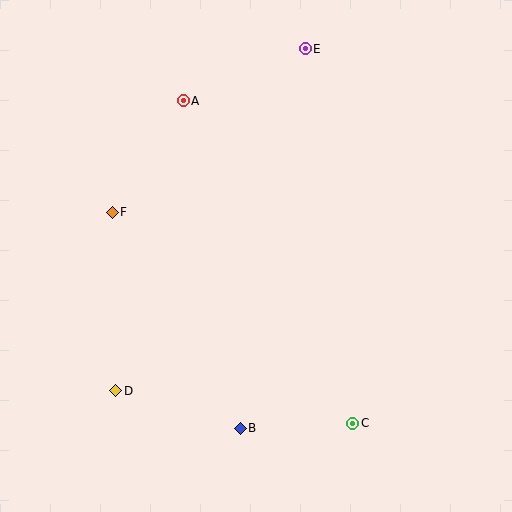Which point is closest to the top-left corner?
Point A is closest to the top-left corner.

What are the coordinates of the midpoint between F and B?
The midpoint between F and B is at (176, 320).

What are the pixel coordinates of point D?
Point D is at (116, 391).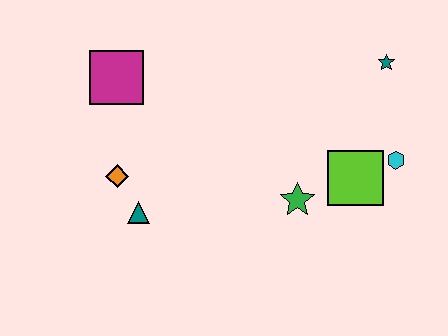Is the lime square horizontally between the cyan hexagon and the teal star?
No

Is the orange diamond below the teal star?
Yes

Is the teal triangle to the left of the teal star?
Yes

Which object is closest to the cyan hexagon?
The lime square is closest to the cyan hexagon.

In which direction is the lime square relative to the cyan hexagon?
The lime square is to the left of the cyan hexagon.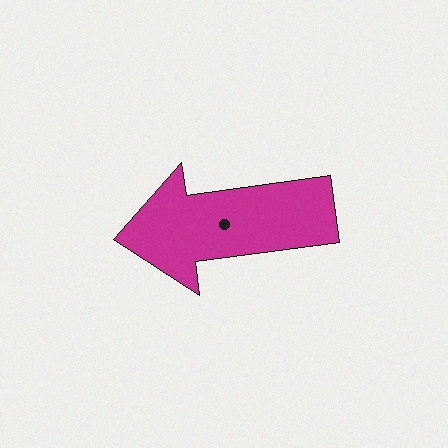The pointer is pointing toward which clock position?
Roughly 9 o'clock.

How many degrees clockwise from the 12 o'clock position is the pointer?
Approximately 262 degrees.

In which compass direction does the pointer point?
West.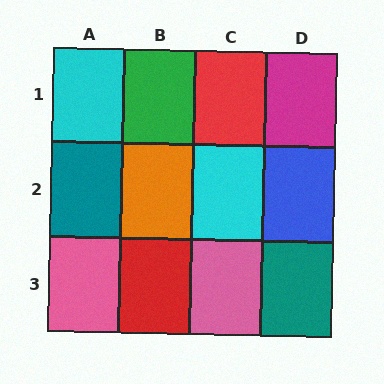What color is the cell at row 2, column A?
Teal.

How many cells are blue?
1 cell is blue.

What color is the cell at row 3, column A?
Pink.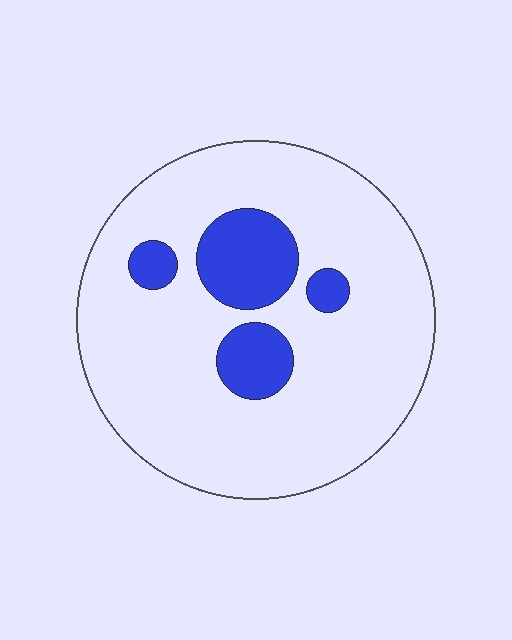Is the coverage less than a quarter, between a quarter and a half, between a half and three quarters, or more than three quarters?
Less than a quarter.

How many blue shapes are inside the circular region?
4.